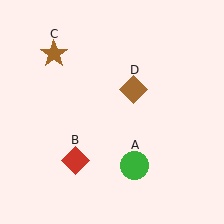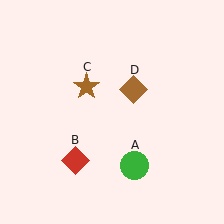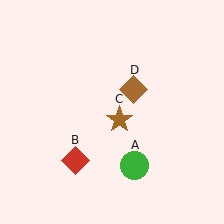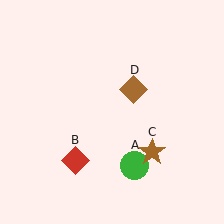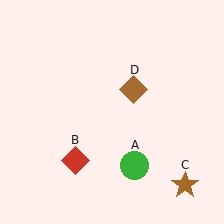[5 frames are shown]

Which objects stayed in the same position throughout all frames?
Green circle (object A) and red diamond (object B) and brown diamond (object D) remained stationary.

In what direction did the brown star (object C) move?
The brown star (object C) moved down and to the right.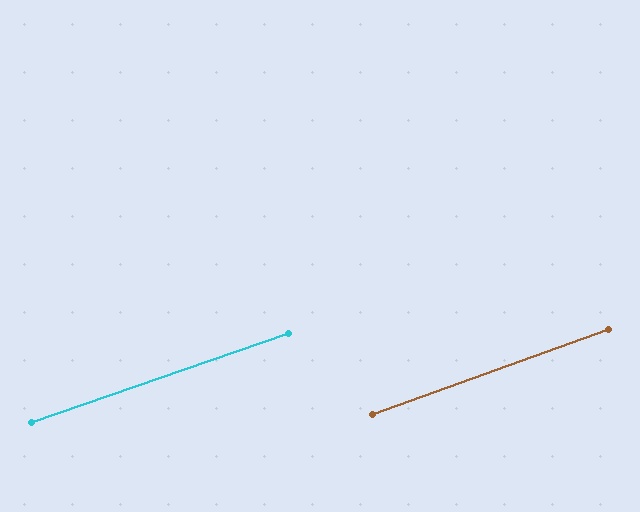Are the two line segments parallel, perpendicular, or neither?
Parallel — their directions differ by only 0.7°.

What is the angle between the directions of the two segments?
Approximately 1 degree.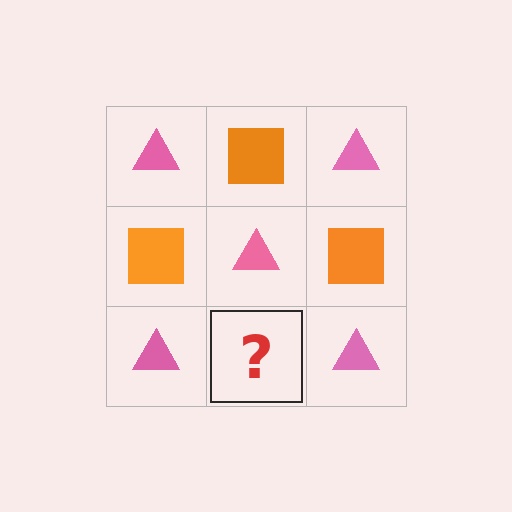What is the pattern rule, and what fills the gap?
The rule is that it alternates pink triangle and orange square in a checkerboard pattern. The gap should be filled with an orange square.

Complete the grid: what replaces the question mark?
The question mark should be replaced with an orange square.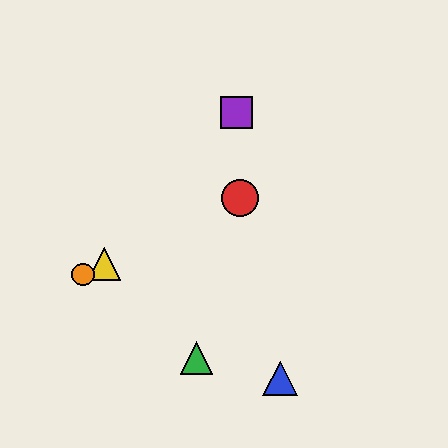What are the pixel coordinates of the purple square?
The purple square is at (236, 112).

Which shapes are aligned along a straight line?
The red circle, the yellow triangle, the orange circle are aligned along a straight line.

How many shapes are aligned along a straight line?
3 shapes (the red circle, the yellow triangle, the orange circle) are aligned along a straight line.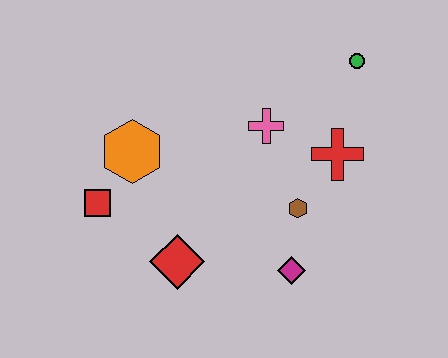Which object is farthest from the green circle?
The red square is farthest from the green circle.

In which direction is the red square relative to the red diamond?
The red square is to the left of the red diamond.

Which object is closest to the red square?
The orange hexagon is closest to the red square.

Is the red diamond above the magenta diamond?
Yes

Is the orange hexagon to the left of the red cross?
Yes